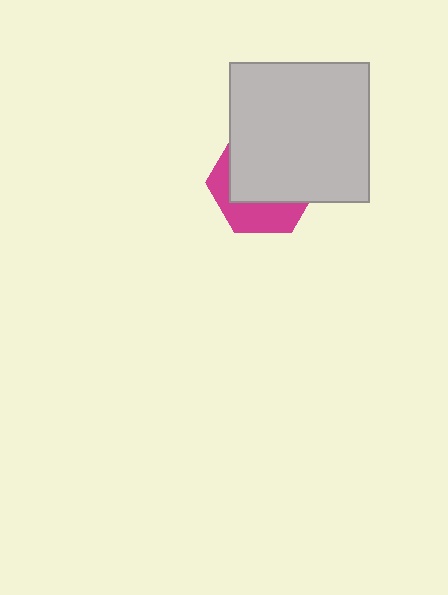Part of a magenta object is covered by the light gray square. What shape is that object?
It is a hexagon.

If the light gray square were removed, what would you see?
You would see the complete magenta hexagon.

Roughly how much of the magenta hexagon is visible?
A small part of it is visible (roughly 36%).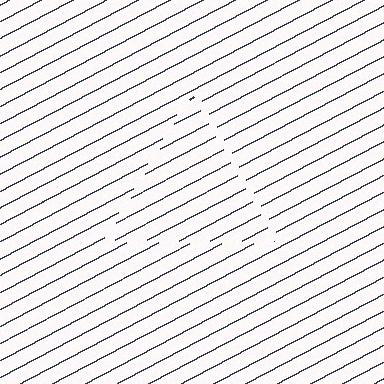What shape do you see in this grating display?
An illusory triangle. The interior of the shape contains the same grating, shifted by half a period — the contour is defined by the phase discontinuity where line-ends from the inner and outer gratings abut.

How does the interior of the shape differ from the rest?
The interior of the shape contains the same grating, shifted by half a period — the contour is defined by the phase discontinuity where line-ends from the inner and outer gratings abut.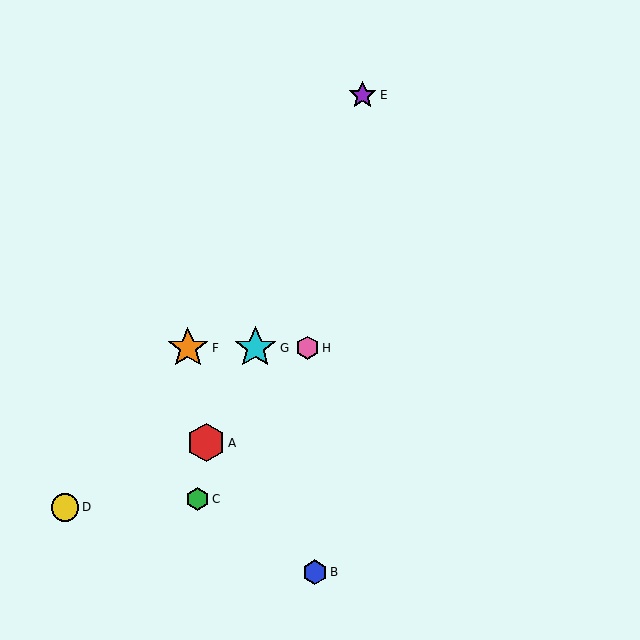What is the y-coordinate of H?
Object H is at y≈348.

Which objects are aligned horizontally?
Objects F, G, H are aligned horizontally.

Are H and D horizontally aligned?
No, H is at y≈348 and D is at y≈507.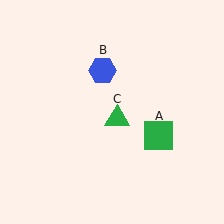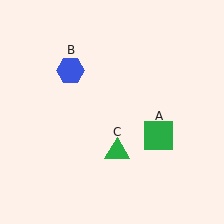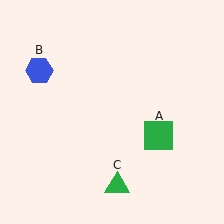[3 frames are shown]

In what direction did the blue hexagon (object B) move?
The blue hexagon (object B) moved left.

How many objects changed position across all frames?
2 objects changed position: blue hexagon (object B), green triangle (object C).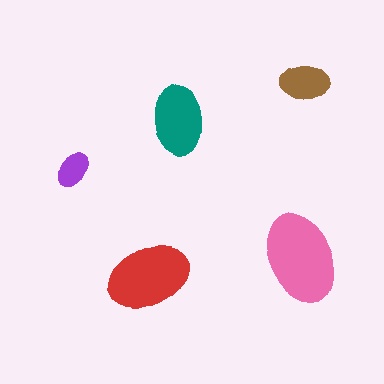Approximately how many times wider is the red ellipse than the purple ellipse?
About 2.5 times wider.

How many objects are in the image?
There are 5 objects in the image.